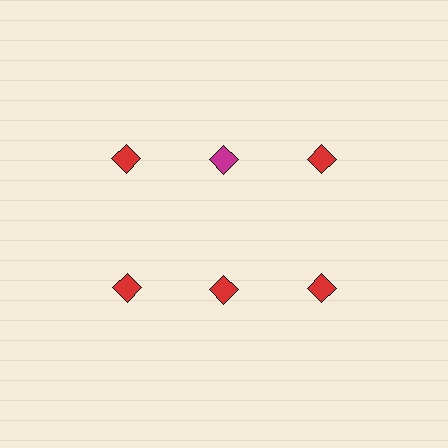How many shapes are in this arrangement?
There are 6 shapes arranged in a grid pattern.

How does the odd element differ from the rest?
It has a different color: magenta instead of red.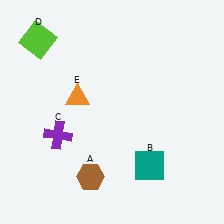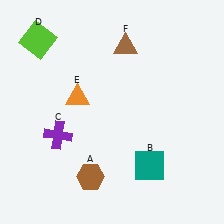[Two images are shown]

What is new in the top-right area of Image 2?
A brown triangle (F) was added in the top-right area of Image 2.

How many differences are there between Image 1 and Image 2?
There is 1 difference between the two images.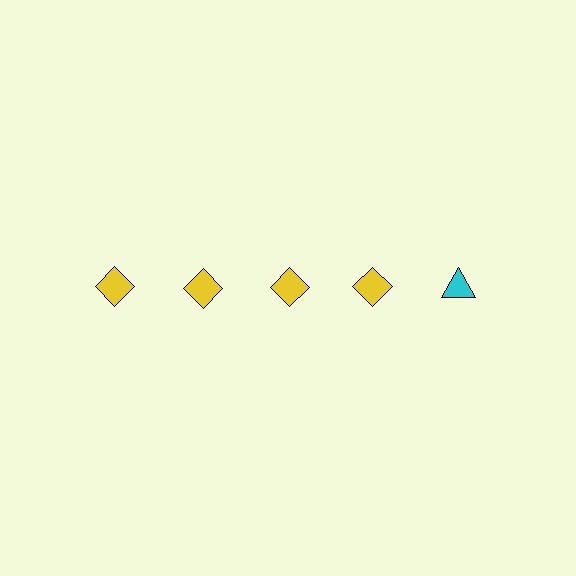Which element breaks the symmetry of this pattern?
The cyan triangle in the top row, rightmost column breaks the symmetry. All other shapes are yellow diamonds.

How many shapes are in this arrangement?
There are 5 shapes arranged in a grid pattern.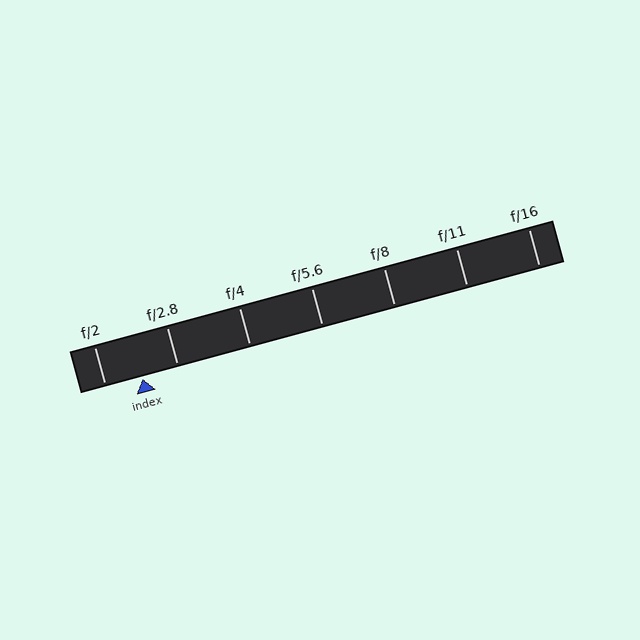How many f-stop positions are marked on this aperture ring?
There are 7 f-stop positions marked.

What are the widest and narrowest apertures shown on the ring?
The widest aperture shown is f/2 and the narrowest is f/16.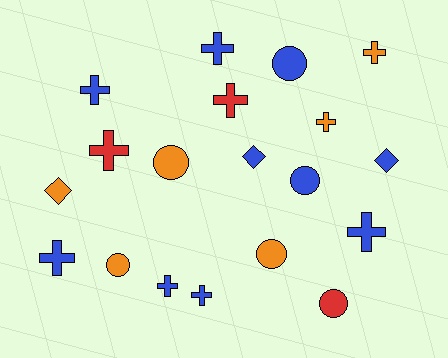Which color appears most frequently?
Blue, with 10 objects.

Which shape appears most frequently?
Cross, with 10 objects.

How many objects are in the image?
There are 19 objects.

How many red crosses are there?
There are 2 red crosses.